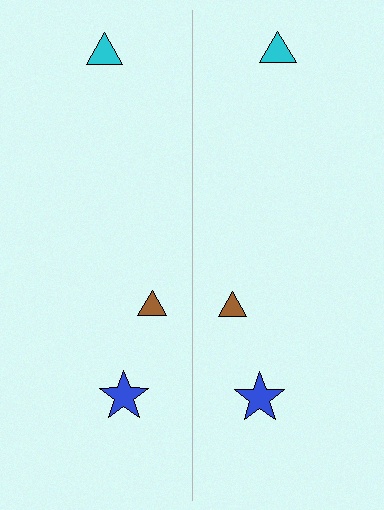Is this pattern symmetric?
Yes, this pattern has bilateral (reflection) symmetry.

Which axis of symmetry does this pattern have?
The pattern has a vertical axis of symmetry running through the center of the image.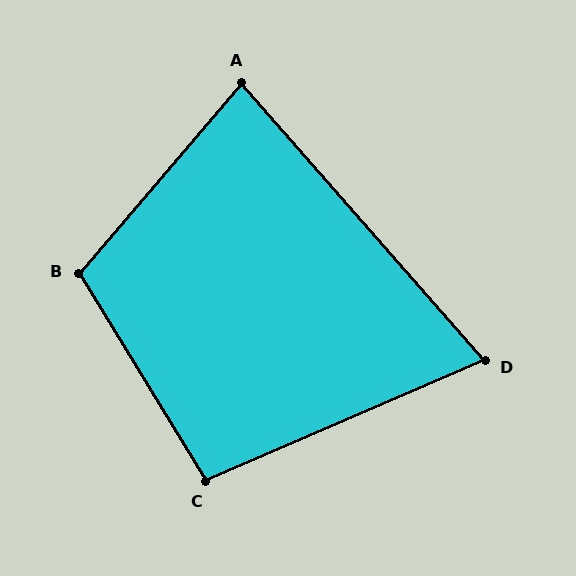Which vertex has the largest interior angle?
B, at approximately 108 degrees.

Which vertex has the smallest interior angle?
D, at approximately 72 degrees.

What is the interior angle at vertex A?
Approximately 82 degrees (acute).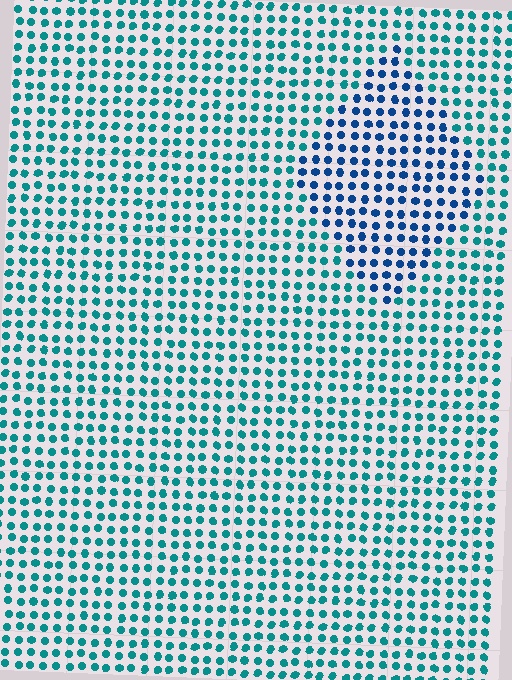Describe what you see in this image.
The image is filled with small teal elements in a uniform arrangement. A diamond-shaped region is visible where the elements are tinted to a slightly different hue, forming a subtle color boundary.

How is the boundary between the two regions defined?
The boundary is defined purely by a slight shift in hue (about 35 degrees). Spacing, size, and orientation are identical on both sides.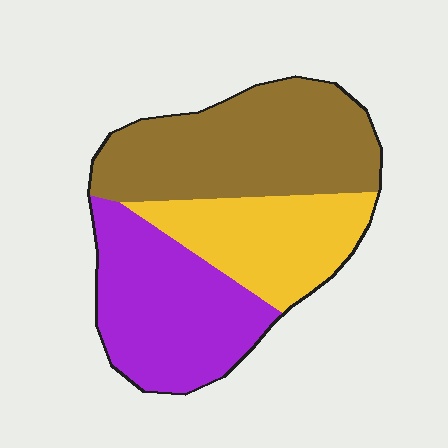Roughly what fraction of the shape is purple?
Purple covers 34% of the shape.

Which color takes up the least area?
Yellow, at roughly 25%.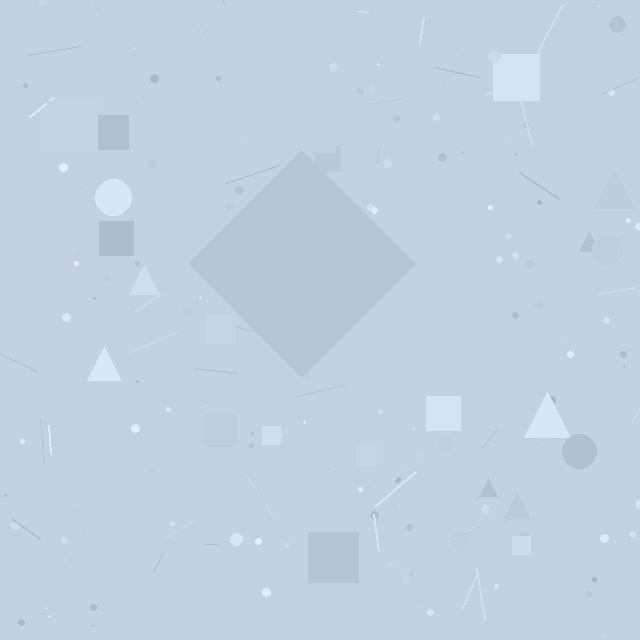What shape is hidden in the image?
A diamond is hidden in the image.